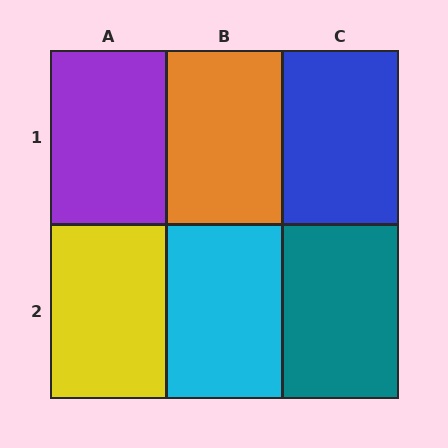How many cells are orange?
1 cell is orange.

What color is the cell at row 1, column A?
Purple.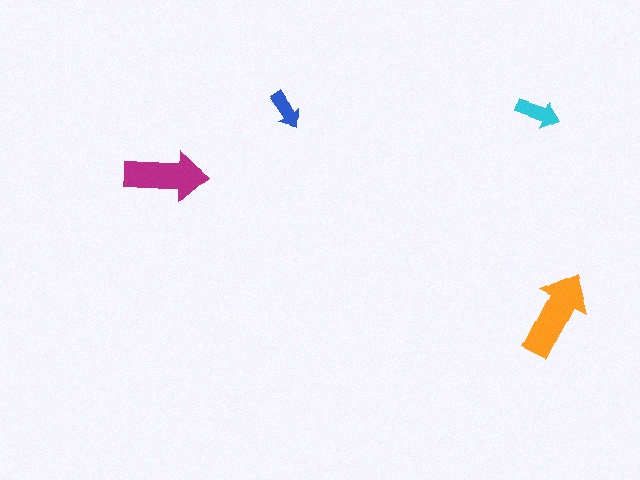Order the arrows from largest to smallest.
the orange one, the magenta one, the cyan one, the blue one.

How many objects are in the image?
There are 4 objects in the image.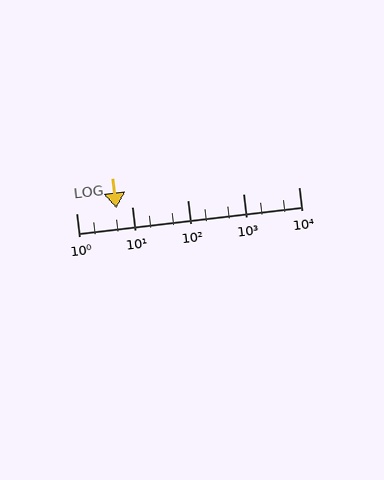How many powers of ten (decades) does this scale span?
The scale spans 4 decades, from 1 to 10000.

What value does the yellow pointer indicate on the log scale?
The pointer indicates approximately 5.2.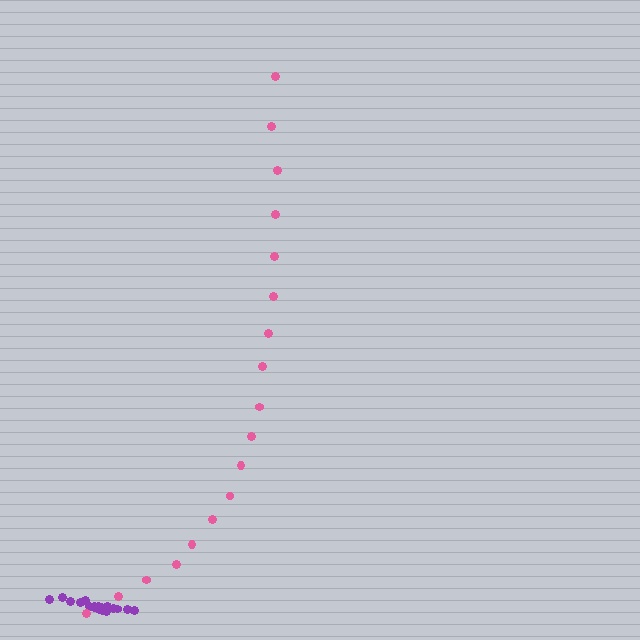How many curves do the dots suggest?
There are 2 distinct paths.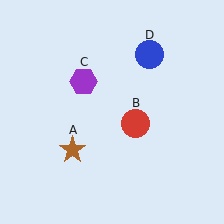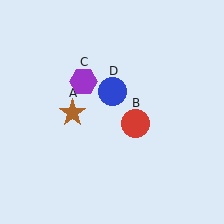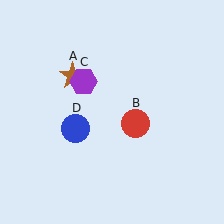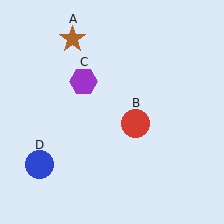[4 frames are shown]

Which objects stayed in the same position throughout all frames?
Red circle (object B) and purple hexagon (object C) remained stationary.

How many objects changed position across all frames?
2 objects changed position: brown star (object A), blue circle (object D).